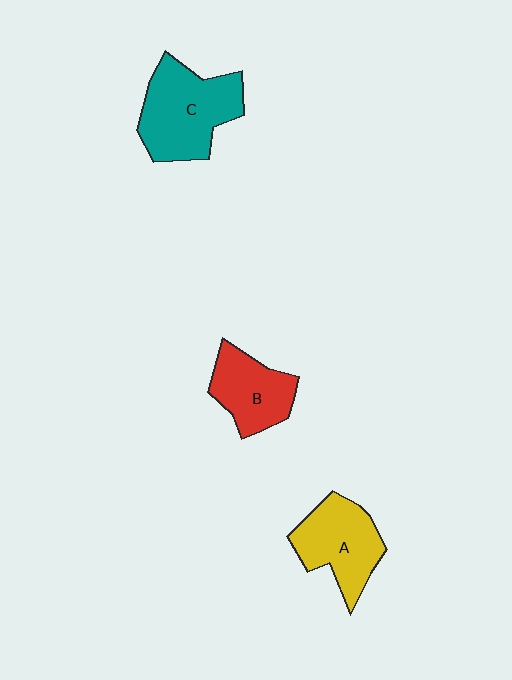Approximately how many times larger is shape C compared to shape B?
Approximately 1.5 times.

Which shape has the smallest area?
Shape B (red).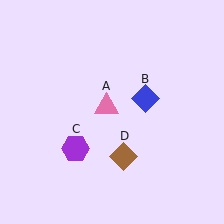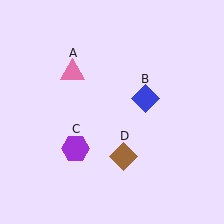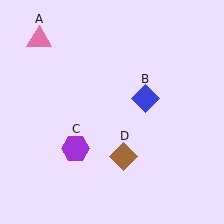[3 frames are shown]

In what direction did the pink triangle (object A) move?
The pink triangle (object A) moved up and to the left.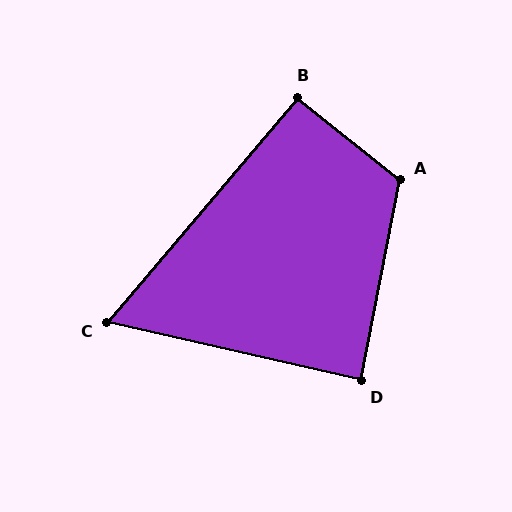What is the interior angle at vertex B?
Approximately 92 degrees (approximately right).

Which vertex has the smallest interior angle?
C, at approximately 62 degrees.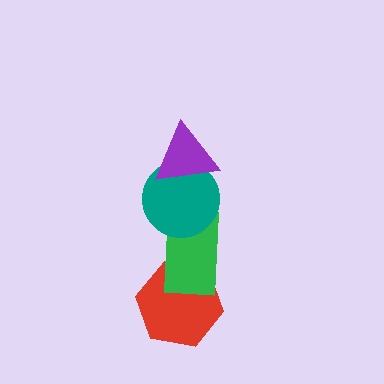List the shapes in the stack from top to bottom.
From top to bottom: the purple triangle, the teal circle, the green rectangle, the red hexagon.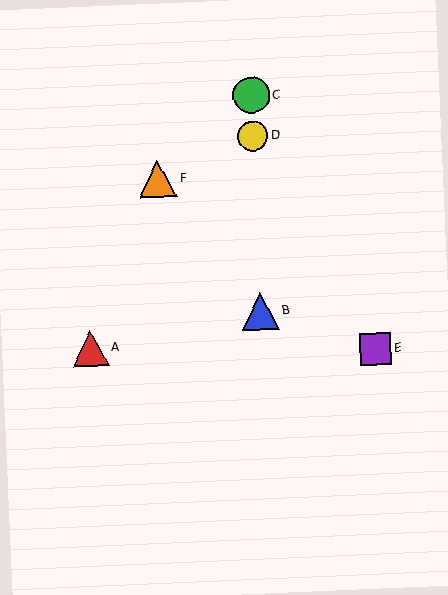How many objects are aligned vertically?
3 objects (B, C, D) are aligned vertically.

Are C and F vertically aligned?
No, C is at x≈251 and F is at x≈158.